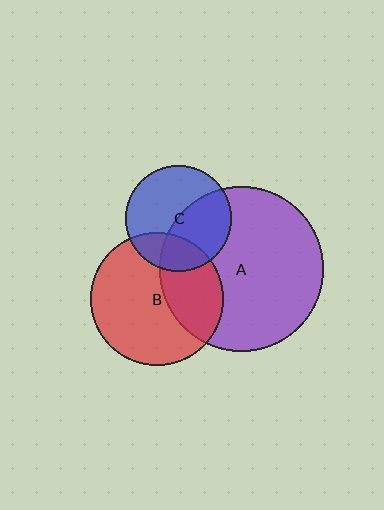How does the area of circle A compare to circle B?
Approximately 1.5 times.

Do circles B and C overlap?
Yes.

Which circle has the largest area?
Circle A (purple).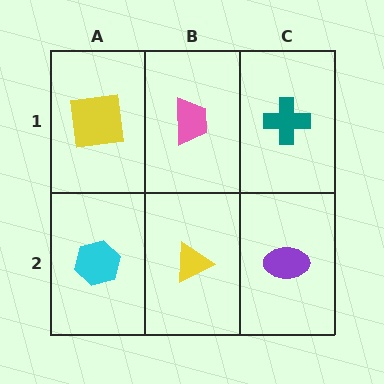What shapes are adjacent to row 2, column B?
A pink trapezoid (row 1, column B), a cyan hexagon (row 2, column A), a purple ellipse (row 2, column C).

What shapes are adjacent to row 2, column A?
A yellow square (row 1, column A), a yellow triangle (row 2, column B).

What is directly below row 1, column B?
A yellow triangle.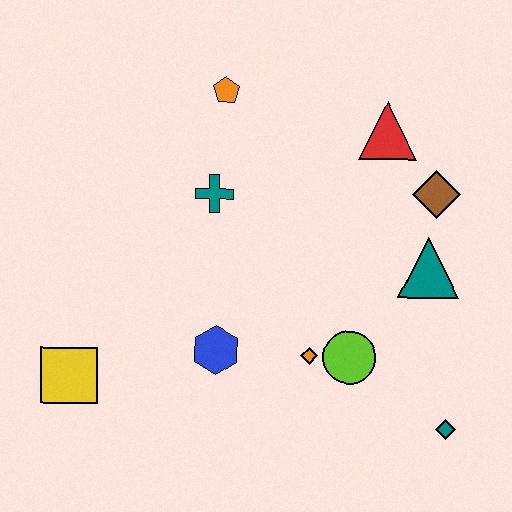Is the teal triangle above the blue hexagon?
Yes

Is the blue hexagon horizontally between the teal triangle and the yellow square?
Yes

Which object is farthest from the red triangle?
The yellow square is farthest from the red triangle.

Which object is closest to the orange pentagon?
The teal cross is closest to the orange pentagon.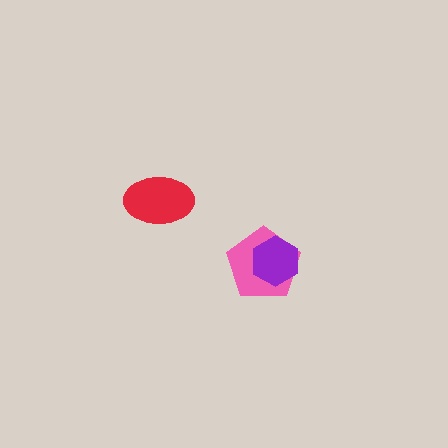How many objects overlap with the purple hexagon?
1 object overlaps with the purple hexagon.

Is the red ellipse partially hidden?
No, no other shape covers it.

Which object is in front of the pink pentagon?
The purple hexagon is in front of the pink pentagon.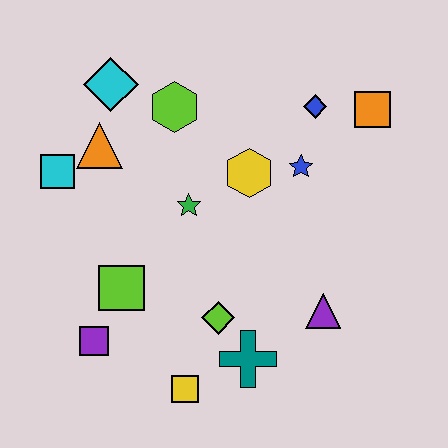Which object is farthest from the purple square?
The orange square is farthest from the purple square.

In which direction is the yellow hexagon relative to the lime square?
The yellow hexagon is to the right of the lime square.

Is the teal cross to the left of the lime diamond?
No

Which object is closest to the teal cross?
The lime diamond is closest to the teal cross.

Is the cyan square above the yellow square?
Yes